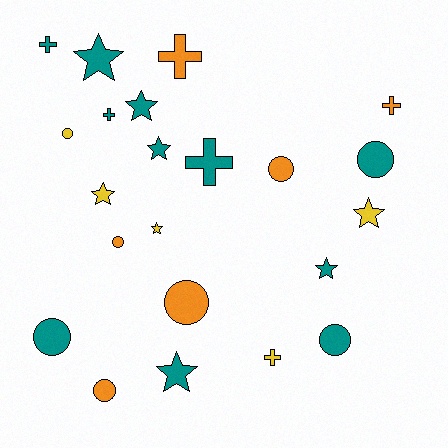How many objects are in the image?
There are 22 objects.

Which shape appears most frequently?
Circle, with 8 objects.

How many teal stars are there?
There are 5 teal stars.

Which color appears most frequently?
Teal, with 11 objects.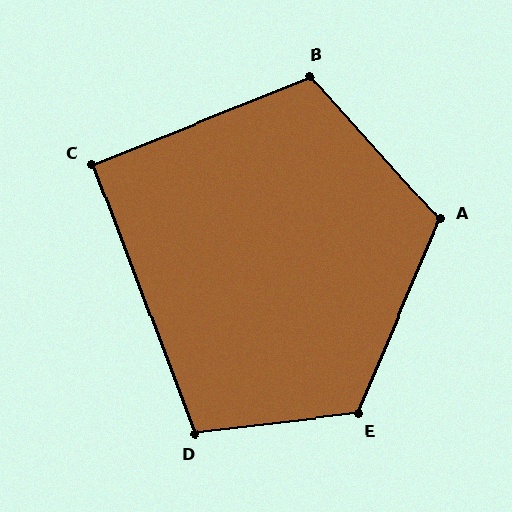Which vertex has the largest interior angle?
E, at approximately 120 degrees.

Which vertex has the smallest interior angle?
C, at approximately 91 degrees.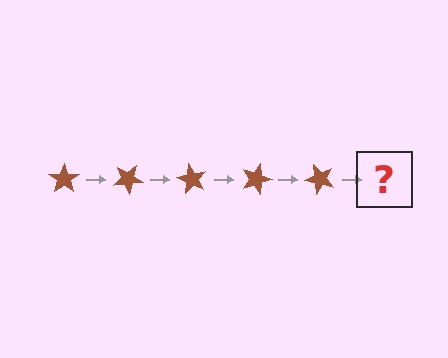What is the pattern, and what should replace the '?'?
The pattern is that the star rotates 30 degrees each step. The '?' should be a brown star rotated 150 degrees.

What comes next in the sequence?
The next element should be a brown star rotated 150 degrees.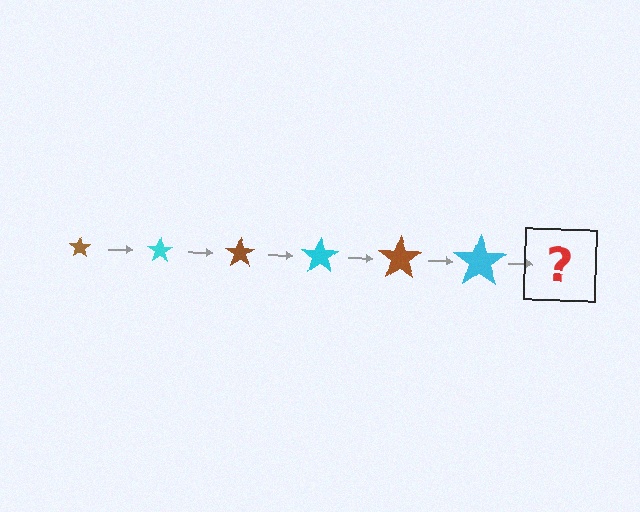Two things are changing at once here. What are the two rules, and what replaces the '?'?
The two rules are that the star grows larger each step and the color cycles through brown and cyan. The '?' should be a brown star, larger than the previous one.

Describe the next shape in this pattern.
It should be a brown star, larger than the previous one.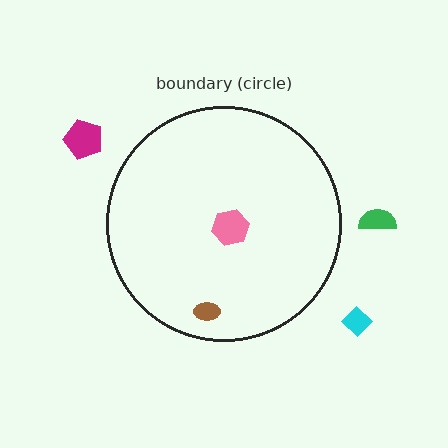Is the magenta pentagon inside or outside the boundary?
Outside.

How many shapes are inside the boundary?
2 inside, 3 outside.